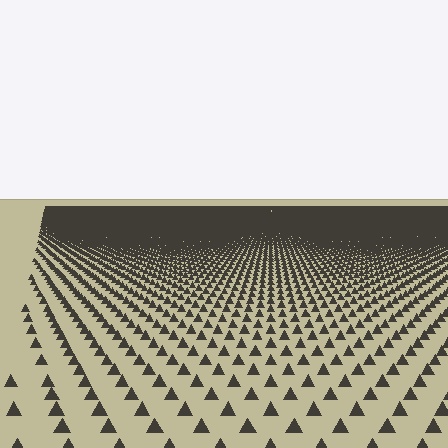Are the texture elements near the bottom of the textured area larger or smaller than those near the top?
Larger. Near the bottom, elements are closer to the viewer and appear at a bigger on-screen size.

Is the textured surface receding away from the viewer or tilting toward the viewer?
The surface is receding away from the viewer. Texture elements get smaller and denser toward the top.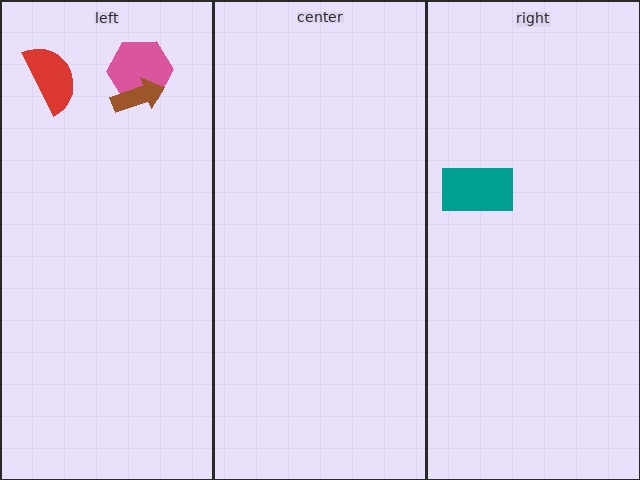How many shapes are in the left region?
3.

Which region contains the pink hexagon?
The left region.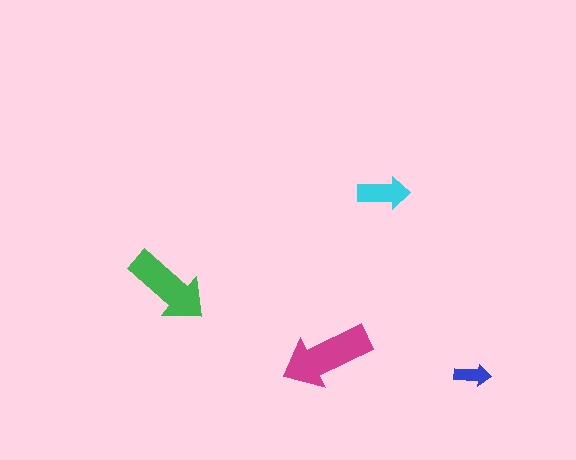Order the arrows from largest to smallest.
the magenta one, the green one, the cyan one, the blue one.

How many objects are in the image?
There are 4 objects in the image.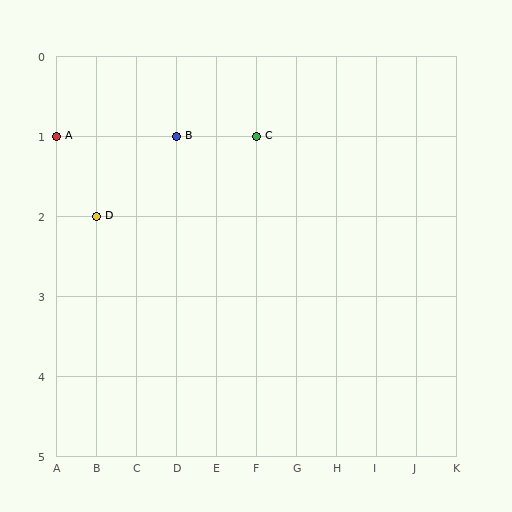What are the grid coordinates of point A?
Point A is at grid coordinates (A, 1).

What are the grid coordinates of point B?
Point B is at grid coordinates (D, 1).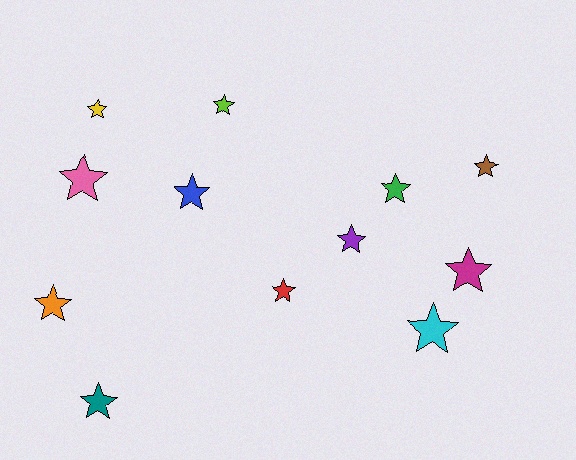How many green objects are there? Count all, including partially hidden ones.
There is 1 green object.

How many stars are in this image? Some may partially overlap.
There are 12 stars.